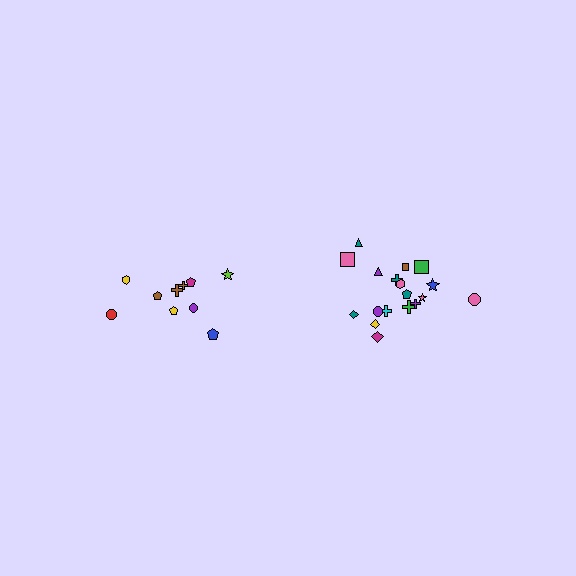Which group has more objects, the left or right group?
The right group.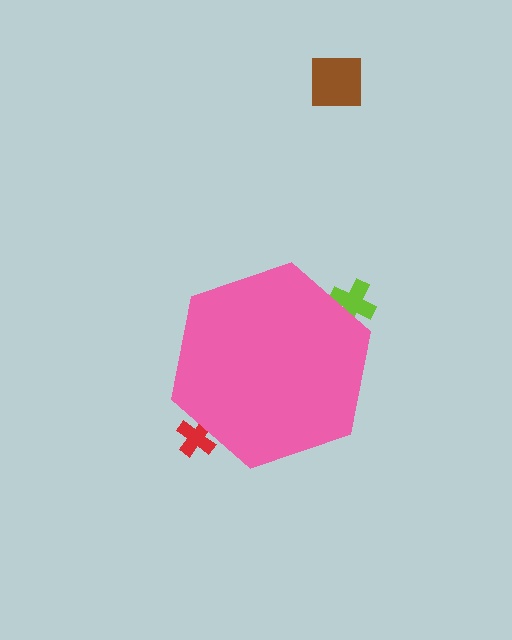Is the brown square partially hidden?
No, the brown square is fully visible.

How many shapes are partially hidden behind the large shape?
2 shapes are partially hidden.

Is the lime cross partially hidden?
Yes, the lime cross is partially hidden behind the pink hexagon.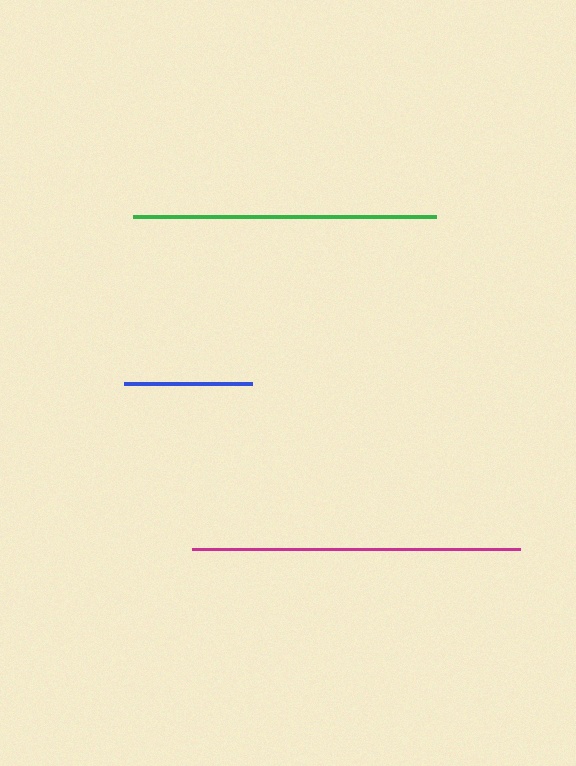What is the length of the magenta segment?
The magenta segment is approximately 328 pixels long.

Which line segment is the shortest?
The blue line is the shortest at approximately 128 pixels.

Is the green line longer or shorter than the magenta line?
The magenta line is longer than the green line.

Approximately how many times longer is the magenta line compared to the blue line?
The magenta line is approximately 2.6 times the length of the blue line.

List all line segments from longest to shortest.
From longest to shortest: magenta, green, blue.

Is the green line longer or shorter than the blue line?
The green line is longer than the blue line.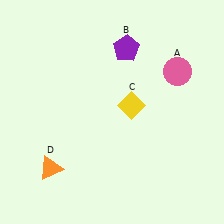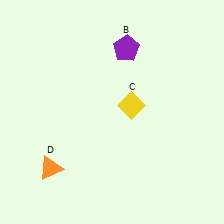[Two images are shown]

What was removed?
The pink circle (A) was removed in Image 2.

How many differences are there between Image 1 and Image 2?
There is 1 difference between the two images.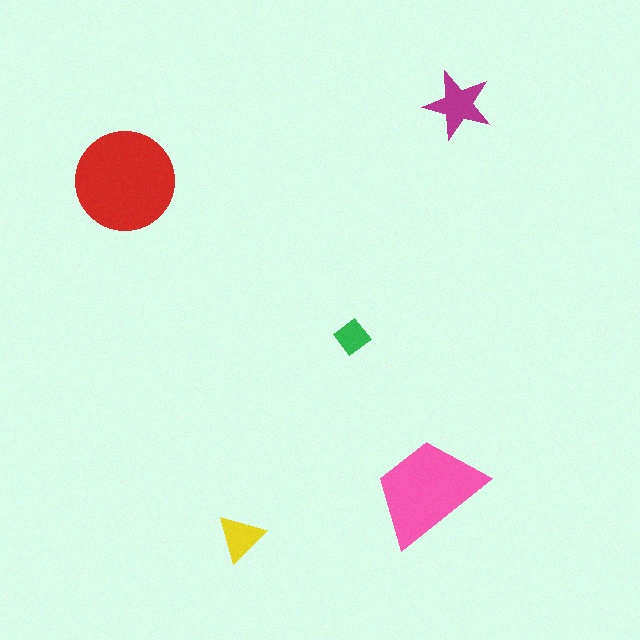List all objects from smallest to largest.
The green diamond, the yellow triangle, the magenta star, the pink trapezoid, the red circle.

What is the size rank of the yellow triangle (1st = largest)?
4th.